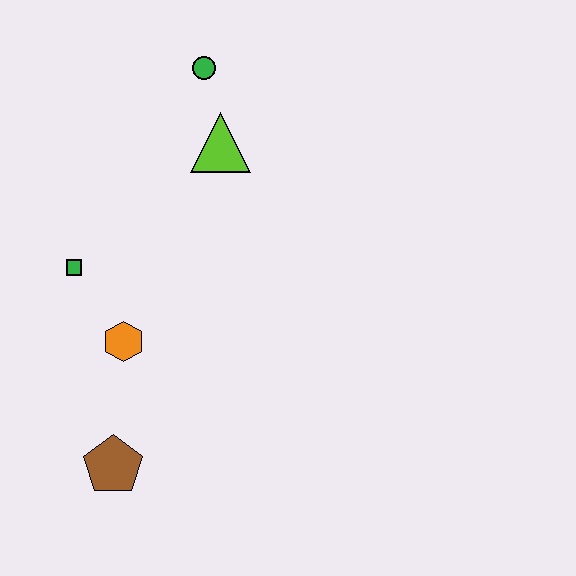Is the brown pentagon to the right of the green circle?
No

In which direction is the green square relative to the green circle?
The green square is below the green circle.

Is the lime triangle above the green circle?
No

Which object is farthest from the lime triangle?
The brown pentagon is farthest from the lime triangle.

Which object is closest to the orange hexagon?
The green square is closest to the orange hexagon.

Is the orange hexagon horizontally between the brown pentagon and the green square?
No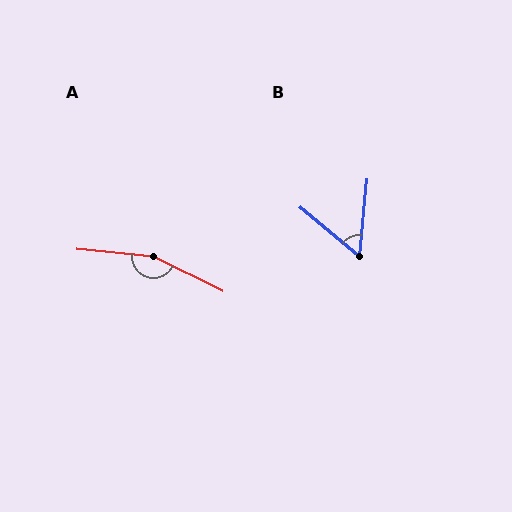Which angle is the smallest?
B, at approximately 56 degrees.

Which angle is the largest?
A, at approximately 159 degrees.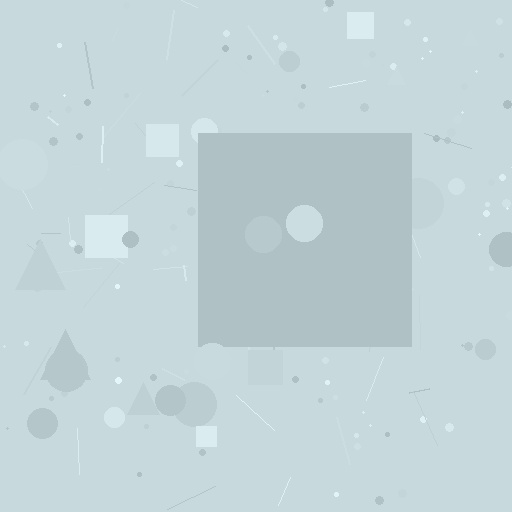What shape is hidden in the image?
A square is hidden in the image.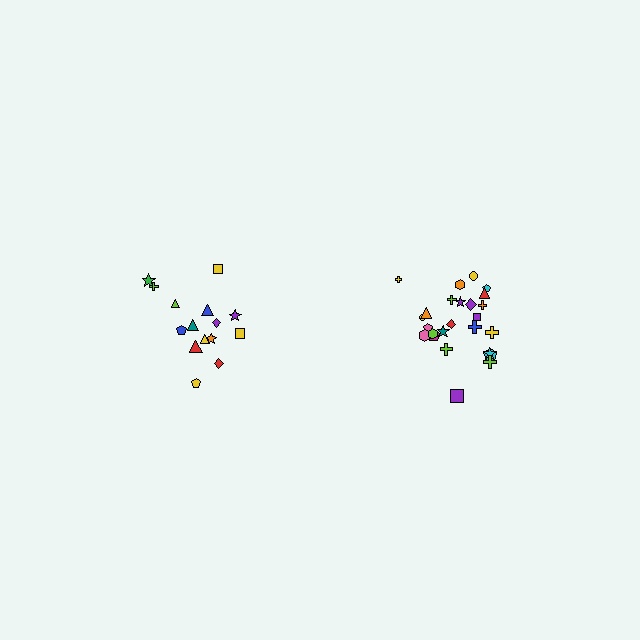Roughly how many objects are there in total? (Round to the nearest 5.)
Roughly 40 objects in total.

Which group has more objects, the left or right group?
The right group.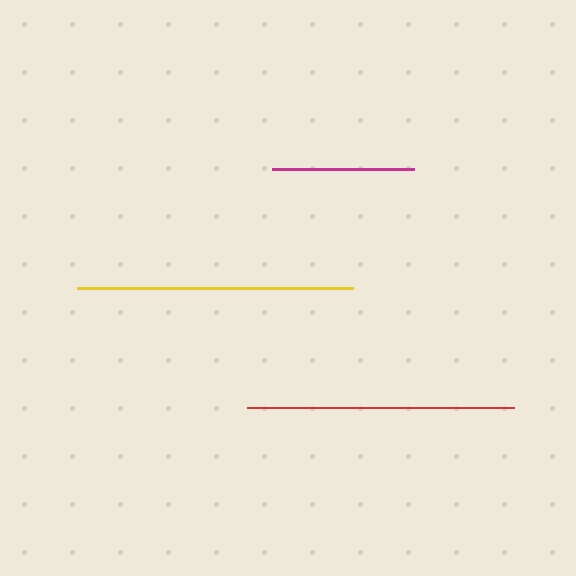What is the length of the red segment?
The red segment is approximately 267 pixels long.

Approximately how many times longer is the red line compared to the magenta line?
The red line is approximately 1.9 times the length of the magenta line.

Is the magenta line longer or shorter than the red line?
The red line is longer than the magenta line.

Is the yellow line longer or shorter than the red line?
The yellow line is longer than the red line.